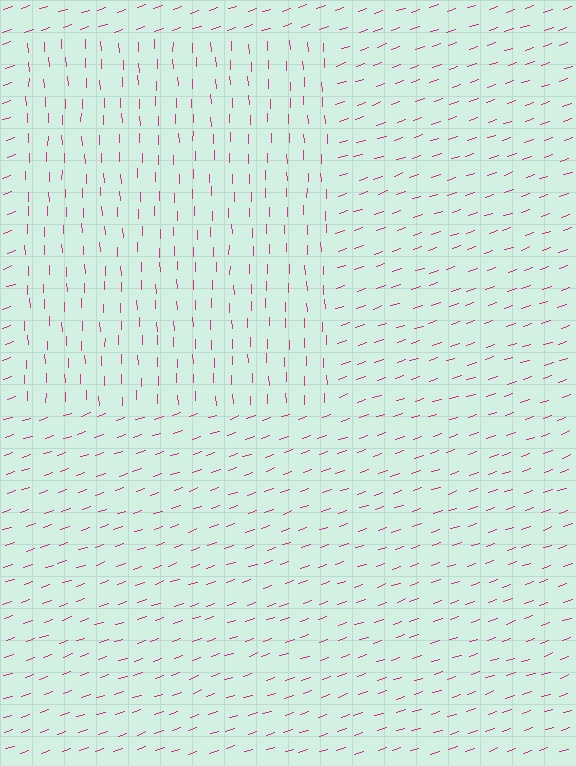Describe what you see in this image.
The image is filled with small magenta line segments. A rectangle region in the image has lines oriented differently from the surrounding lines, creating a visible texture boundary.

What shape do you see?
I see a rectangle.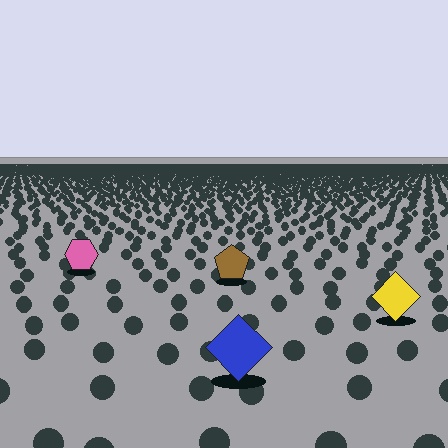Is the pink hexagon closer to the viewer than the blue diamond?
No. The blue diamond is closer — you can tell from the texture gradient: the ground texture is coarser near it.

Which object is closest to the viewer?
The blue diamond is closest. The texture marks near it are larger and more spread out.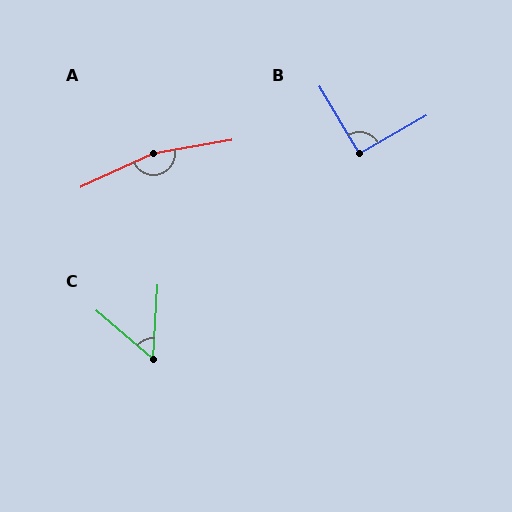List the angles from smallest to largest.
C (52°), B (91°), A (165°).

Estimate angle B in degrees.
Approximately 91 degrees.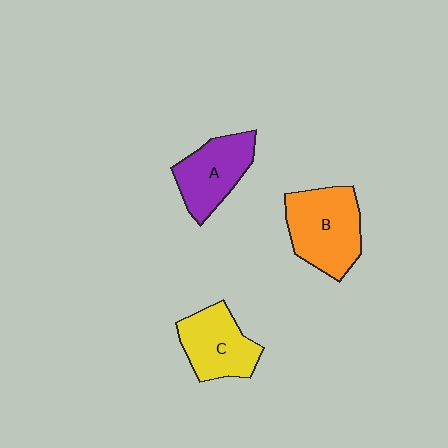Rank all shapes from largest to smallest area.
From largest to smallest: B (orange), C (yellow), A (purple).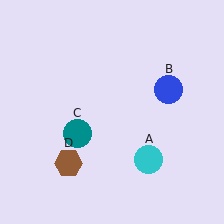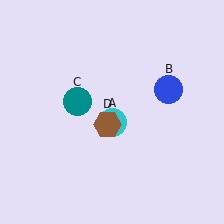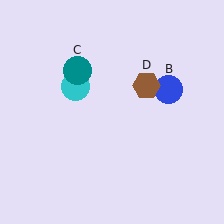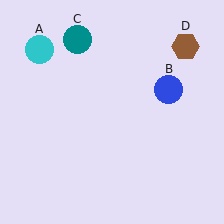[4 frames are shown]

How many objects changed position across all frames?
3 objects changed position: cyan circle (object A), teal circle (object C), brown hexagon (object D).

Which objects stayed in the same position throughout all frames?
Blue circle (object B) remained stationary.